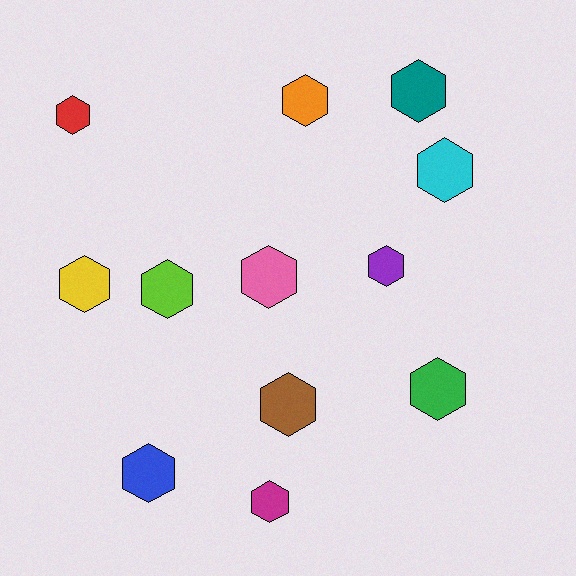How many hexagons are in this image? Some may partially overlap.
There are 12 hexagons.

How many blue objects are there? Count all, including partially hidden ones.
There is 1 blue object.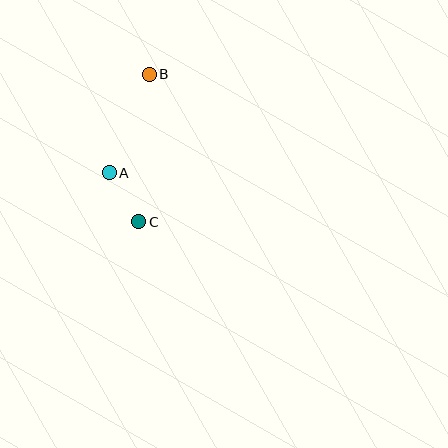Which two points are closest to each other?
Points A and C are closest to each other.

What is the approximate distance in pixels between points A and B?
The distance between A and B is approximately 106 pixels.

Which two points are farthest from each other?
Points B and C are farthest from each other.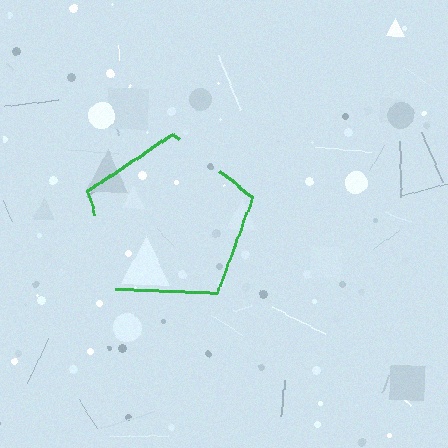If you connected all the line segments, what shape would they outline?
They would outline a pentagon.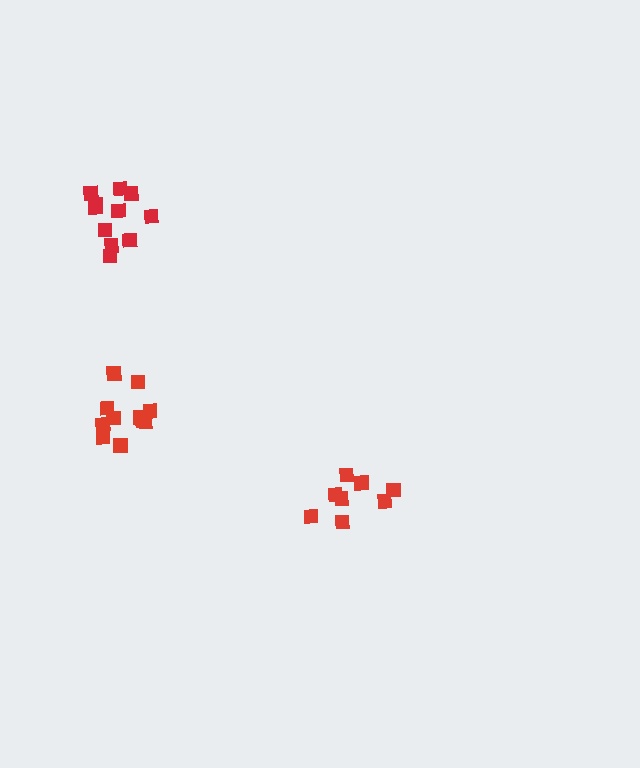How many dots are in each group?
Group 1: 11 dots, Group 2: 8 dots, Group 3: 11 dots (30 total).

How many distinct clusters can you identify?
There are 3 distinct clusters.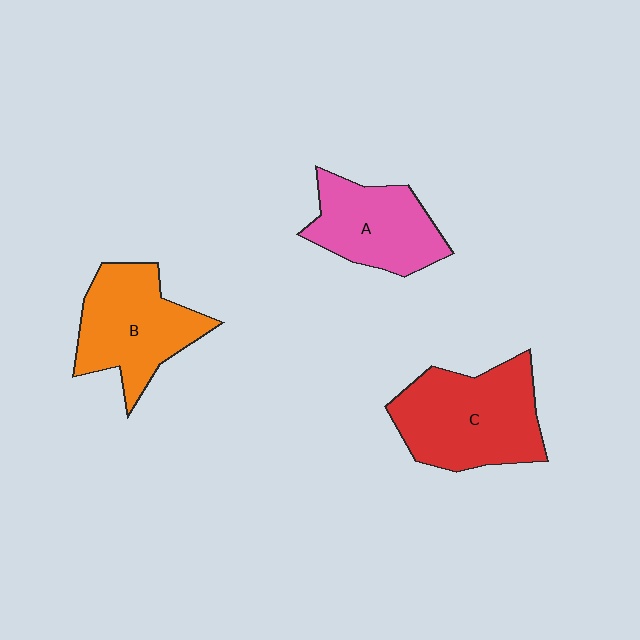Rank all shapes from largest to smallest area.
From largest to smallest: C (red), B (orange), A (pink).